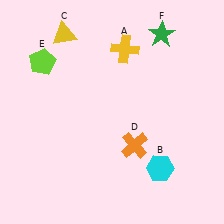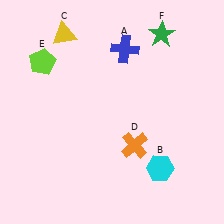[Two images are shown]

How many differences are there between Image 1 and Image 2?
There is 1 difference between the two images.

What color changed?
The cross (A) changed from yellow in Image 1 to blue in Image 2.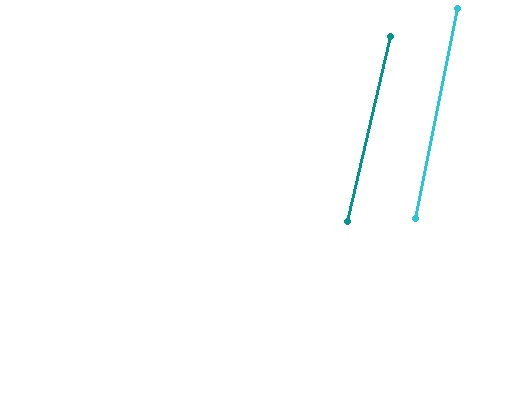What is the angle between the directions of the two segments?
Approximately 2 degrees.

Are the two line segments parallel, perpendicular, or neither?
Parallel — their directions differ by only 1.6°.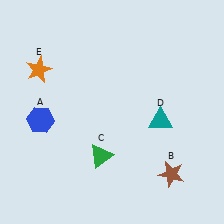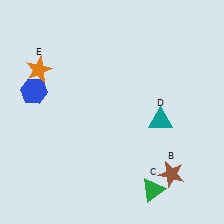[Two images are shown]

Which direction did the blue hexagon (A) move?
The blue hexagon (A) moved up.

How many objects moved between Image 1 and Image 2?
2 objects moved between the two images.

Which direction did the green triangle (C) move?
The green triangle (C) moved right.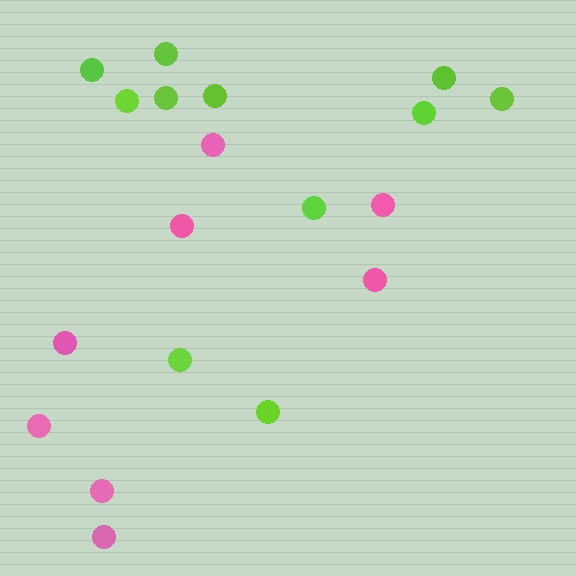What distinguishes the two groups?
There are 2 groups: one group of lime circles (11) and one group of pink circles (8).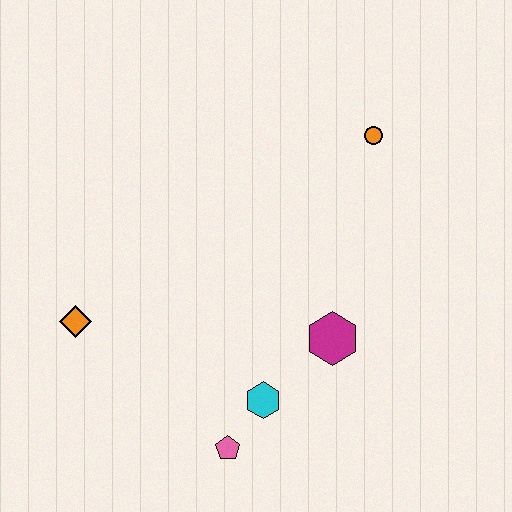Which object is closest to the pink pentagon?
The cyan hexagon is closest to the pink pentagon.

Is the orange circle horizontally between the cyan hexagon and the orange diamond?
No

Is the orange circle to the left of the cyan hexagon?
No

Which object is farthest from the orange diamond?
The orange circle is farthest from the orange diamond.